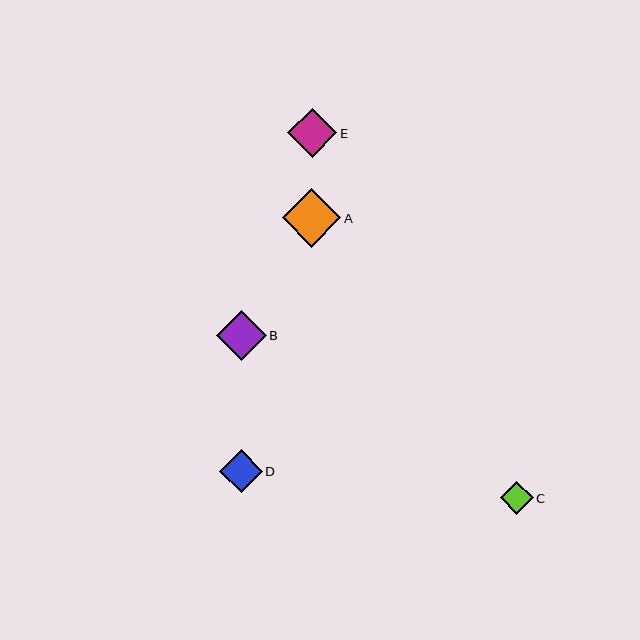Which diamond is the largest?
Diamond A is the largest with a size of approximately 59 pixels.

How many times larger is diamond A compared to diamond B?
Diamond A is approximately 1.2 times the size of diamond B.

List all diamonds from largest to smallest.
From largest to smallest: A, B, E, D, C.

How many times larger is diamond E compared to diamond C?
Diamond E is approximately 1.5 times the size of diamond C.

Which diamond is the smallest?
Diamond C is the smallest with a size of approximately 33 pixels.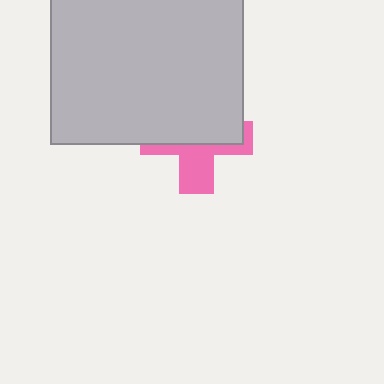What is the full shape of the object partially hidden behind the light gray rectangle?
The partially hidden object is a pink cross.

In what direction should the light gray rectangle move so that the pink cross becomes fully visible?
The light gray rectangle should move up. That is the shortest direction to clear the overlap and leave the pink cross fully visible.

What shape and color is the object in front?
The object in front is a light gray rectangle.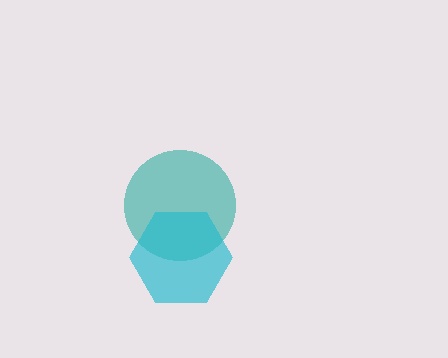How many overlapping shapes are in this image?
There are 2 overlapping shapes in the image.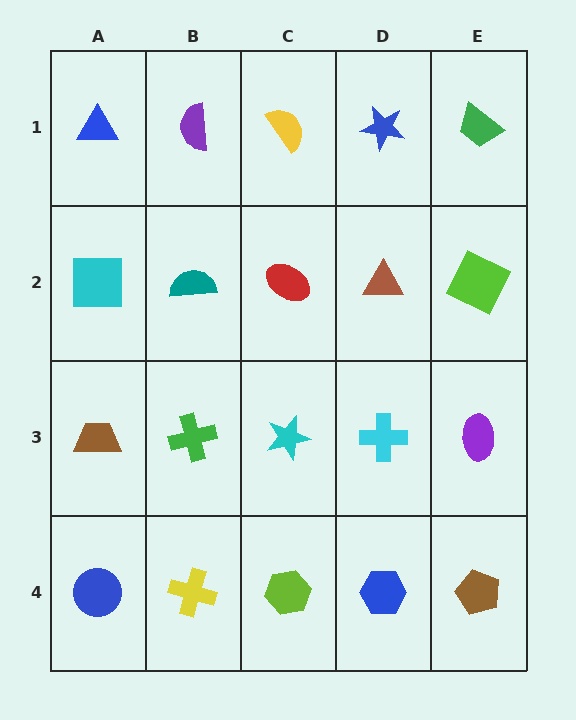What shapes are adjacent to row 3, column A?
A cyan square (row 2, column A), a blue circle (row 4, column A), a green cross (row 3, column B).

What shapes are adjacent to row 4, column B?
A green cross (row 3, column B), a blue circle (row 4, column A), a lime hexagon (row 4, column C).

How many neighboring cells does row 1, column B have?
3.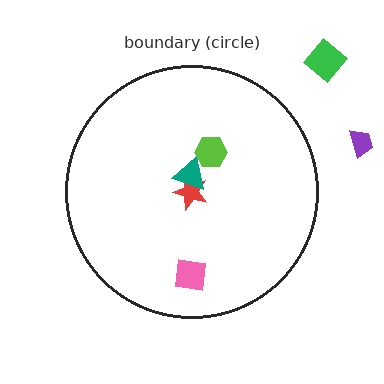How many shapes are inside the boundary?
4 inside, 2 outside.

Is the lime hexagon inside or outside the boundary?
Inside.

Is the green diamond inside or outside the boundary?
Outside.